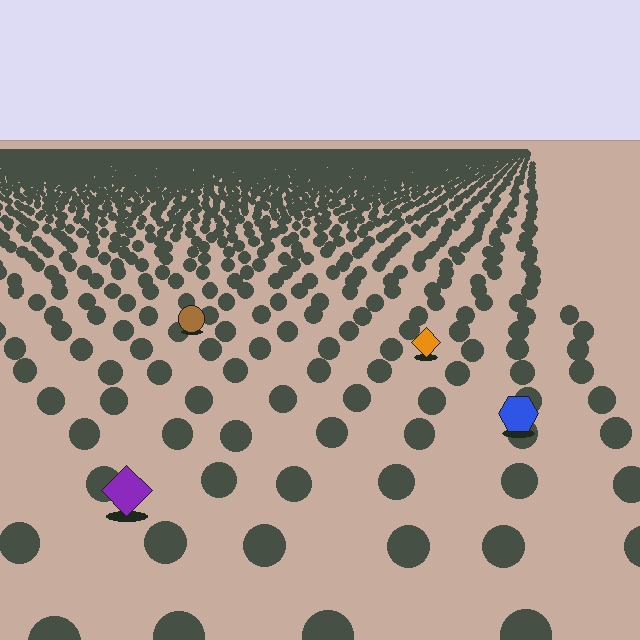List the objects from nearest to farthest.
From nearest to farthest: the purple diamond, the blue hexagon, the orange diamond, the brown circle.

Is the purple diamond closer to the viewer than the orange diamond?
Yes. The purple diamond is closer — you can tell from the texture gradient: the ground texture is coarser near it.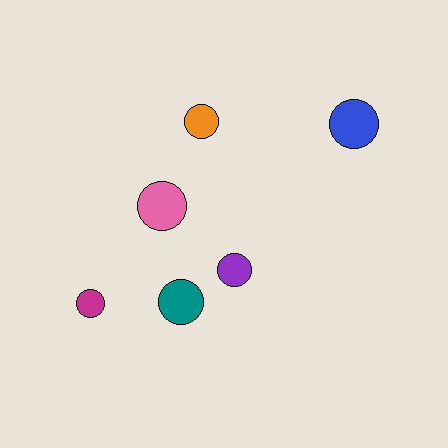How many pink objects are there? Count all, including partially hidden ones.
There is 1 pink object.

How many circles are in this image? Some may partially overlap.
There are 6 circles.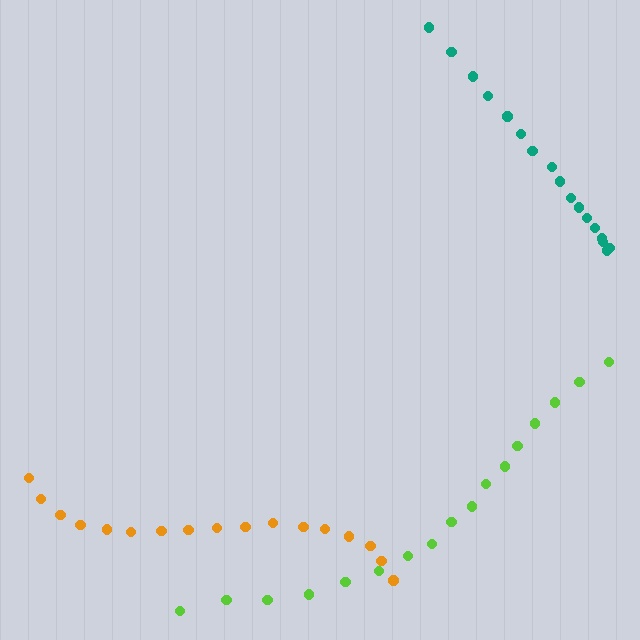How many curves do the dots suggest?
There are 3 distinct paths.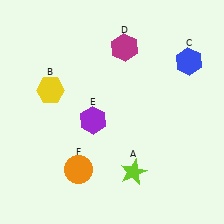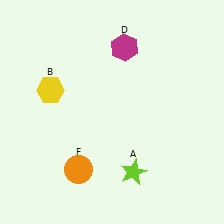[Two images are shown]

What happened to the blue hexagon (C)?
The blue hexagon (C) was removed in Image 2. It was in the top-right area of Image 1.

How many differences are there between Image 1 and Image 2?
There are 2 differences between the two images.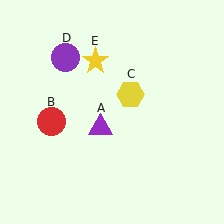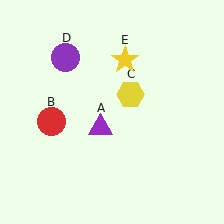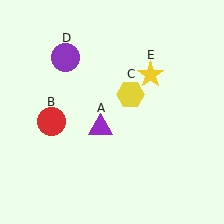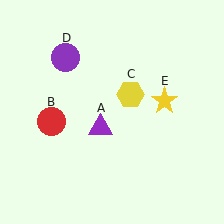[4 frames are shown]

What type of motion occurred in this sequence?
The yellow star (object E) rotated clockwise around the center of the scene.